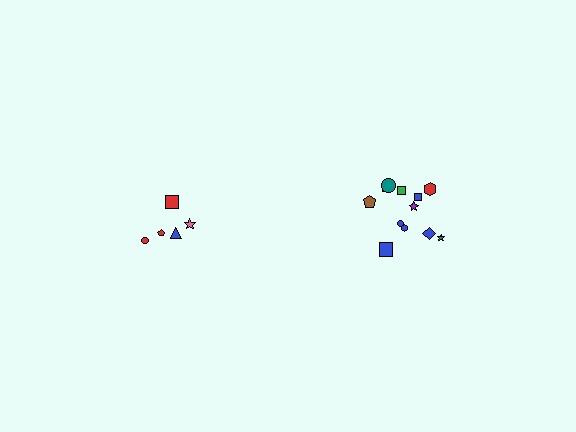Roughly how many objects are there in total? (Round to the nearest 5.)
Roughly 15 objects in total.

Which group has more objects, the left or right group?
The right group.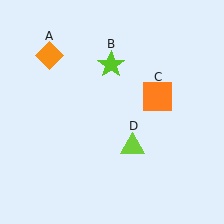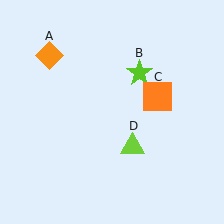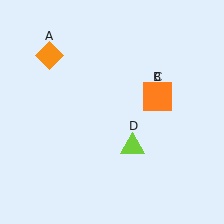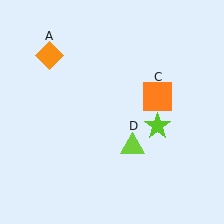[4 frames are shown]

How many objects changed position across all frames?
1 object changed position: lime star (object B).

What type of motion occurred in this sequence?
The lime star (object B) rotated clockwise around the center of the scene.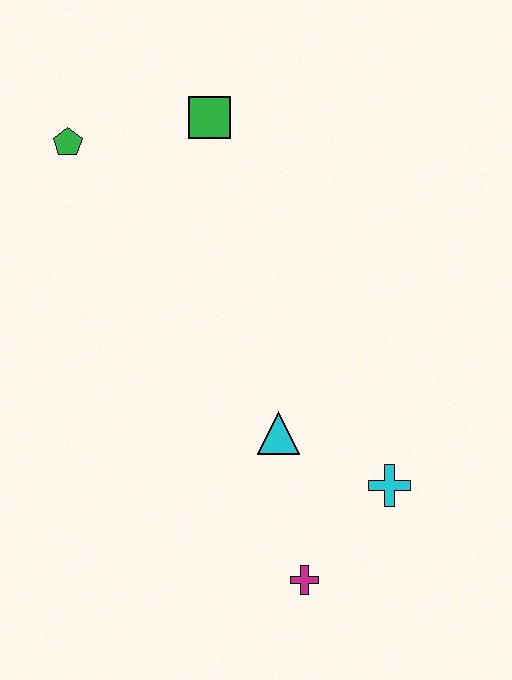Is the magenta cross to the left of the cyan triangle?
No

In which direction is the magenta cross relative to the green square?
The magenta cross is below the green square.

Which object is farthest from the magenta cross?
The green pentagon is farthest from the magenta cross.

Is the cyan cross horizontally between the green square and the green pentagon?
No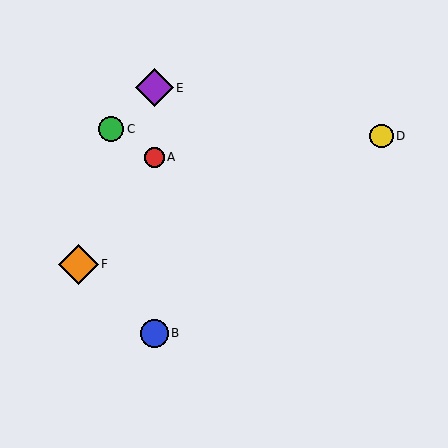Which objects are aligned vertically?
Objects A, B, E are aligned vertically.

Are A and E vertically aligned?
Yes, both are at x≈154.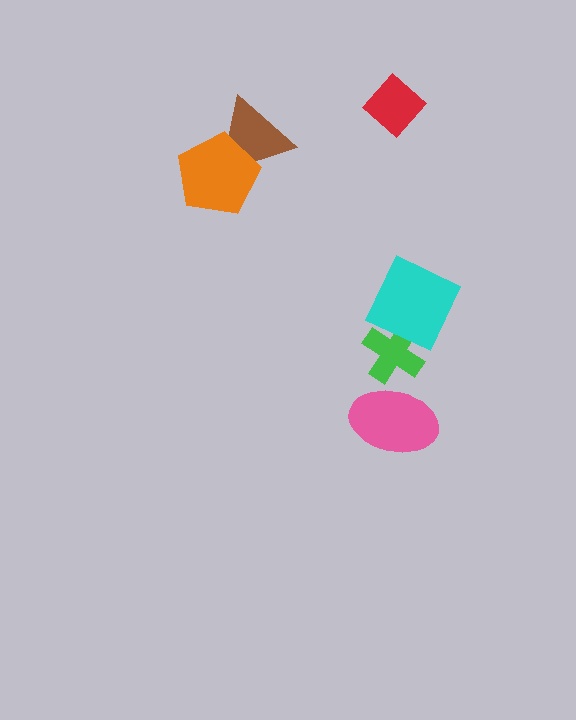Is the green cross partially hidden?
Yes, it is partially covered by another shape.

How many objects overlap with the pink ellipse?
1 object overlaps with the pink ellipse.